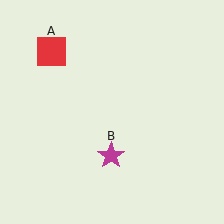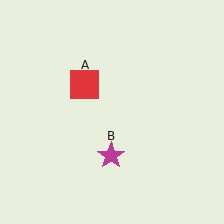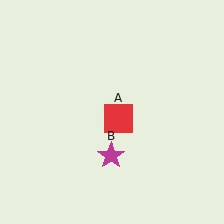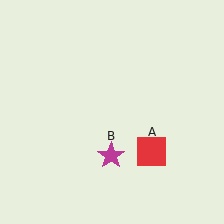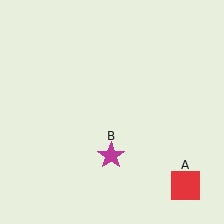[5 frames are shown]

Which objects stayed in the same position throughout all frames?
Magenta star (object B) remained stationary.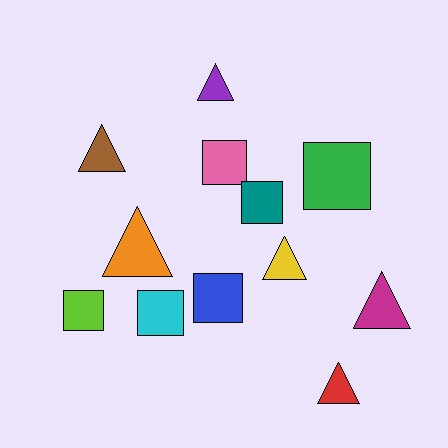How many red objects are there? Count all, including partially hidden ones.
There is 1 red object.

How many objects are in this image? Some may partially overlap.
There are 12 objects.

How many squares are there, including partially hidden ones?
There are 6 squares.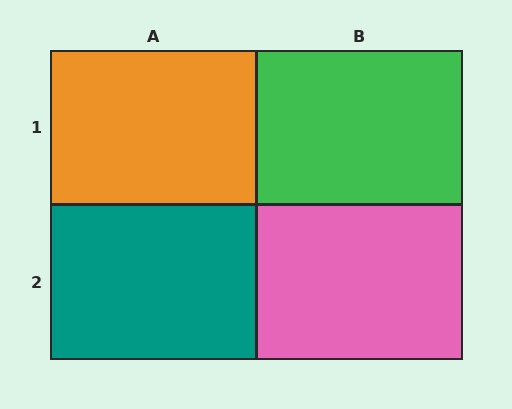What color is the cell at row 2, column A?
Teal.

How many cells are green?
1 cell is green.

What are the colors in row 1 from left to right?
Orange, green.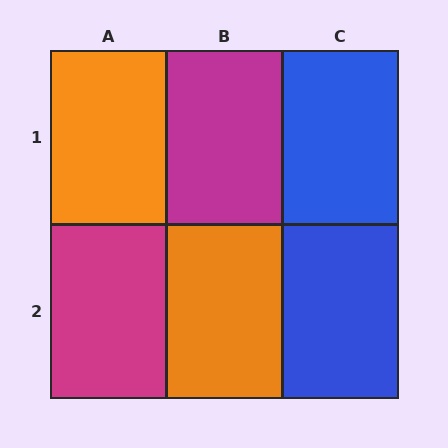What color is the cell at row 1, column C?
Blue.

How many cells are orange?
2 cells are orange.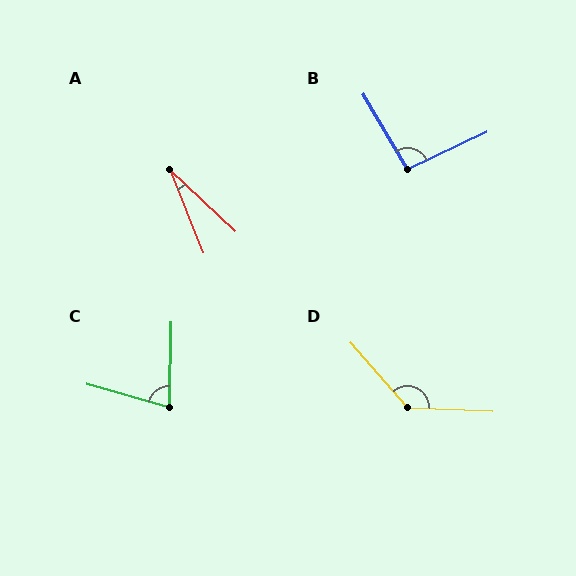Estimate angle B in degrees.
Approximately 95 degrees.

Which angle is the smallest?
A, at approximately 25 degrees.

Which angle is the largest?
D, at approximately 134 degrees.